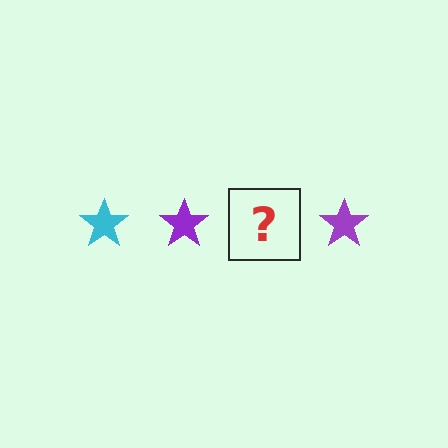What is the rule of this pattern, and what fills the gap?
The rule is that the pattern cycles through cyan, purple stars. The gap should be filled with a cyan star.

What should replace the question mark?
The question mark should be replaced with a cyan star.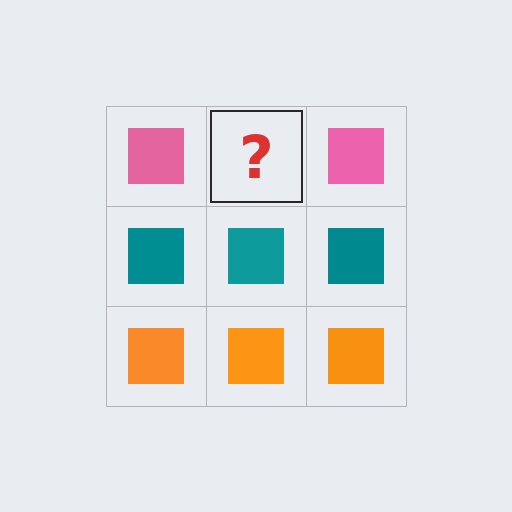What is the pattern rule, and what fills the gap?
The rule is that each row has a consistent color. The gap should be filled with a pink square.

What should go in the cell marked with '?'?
The missing cell should contain a pink square.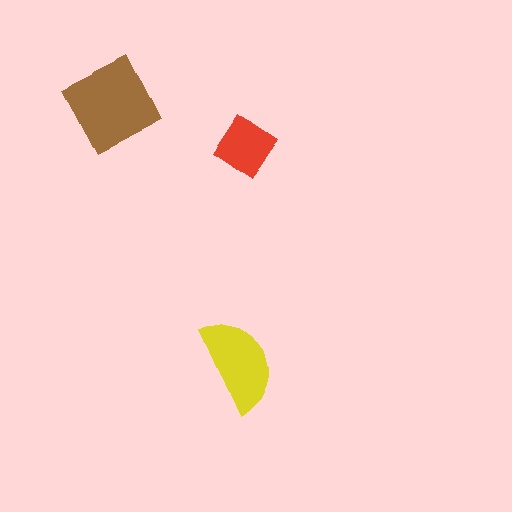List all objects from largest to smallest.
The brown diamond, the yellow semicircle, the red diamond.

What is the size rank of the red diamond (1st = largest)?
3rd.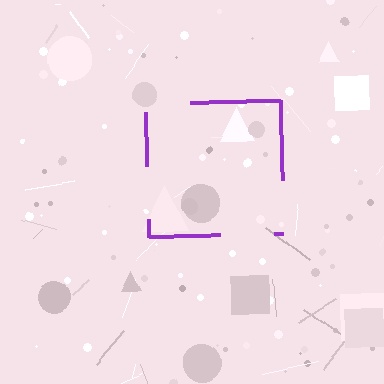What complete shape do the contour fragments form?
The contour fragments form a square.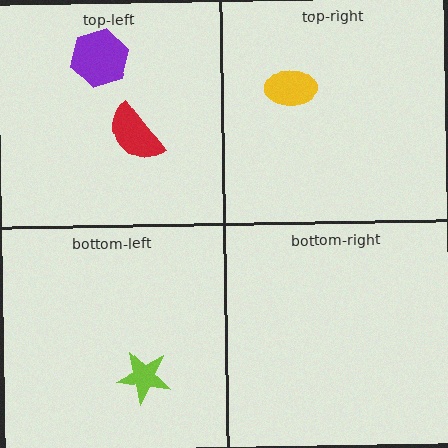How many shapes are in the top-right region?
1.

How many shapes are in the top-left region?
2.